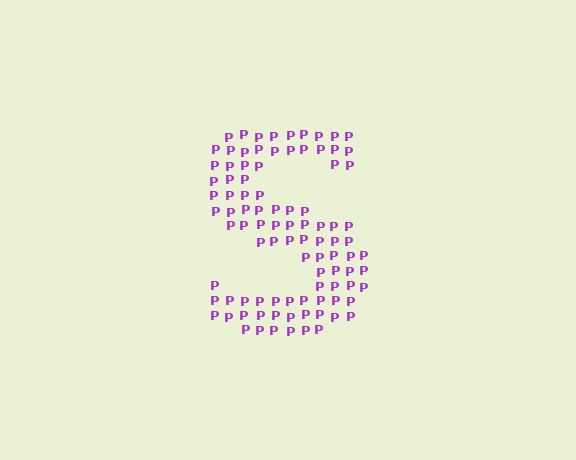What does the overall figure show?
The overall figure shows the letter S.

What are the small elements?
The small elements are letter P's.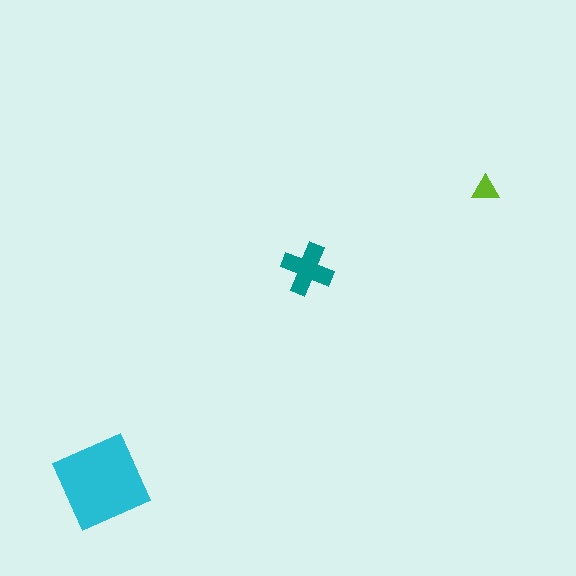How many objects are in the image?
There are 3 objects in the image.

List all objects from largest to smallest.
The cyan diamond, the teal cross, the lime triangle.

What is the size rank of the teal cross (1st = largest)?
2nd.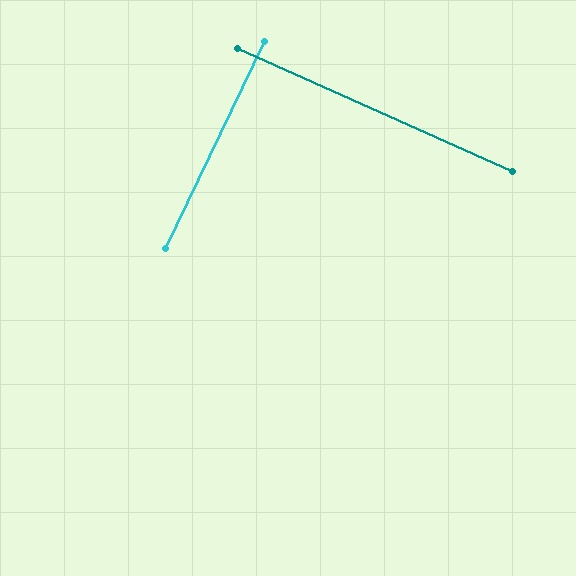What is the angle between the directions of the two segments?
Approximately 89 degrees.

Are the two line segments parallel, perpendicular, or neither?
Perpendicular — they meet at approximately 89°.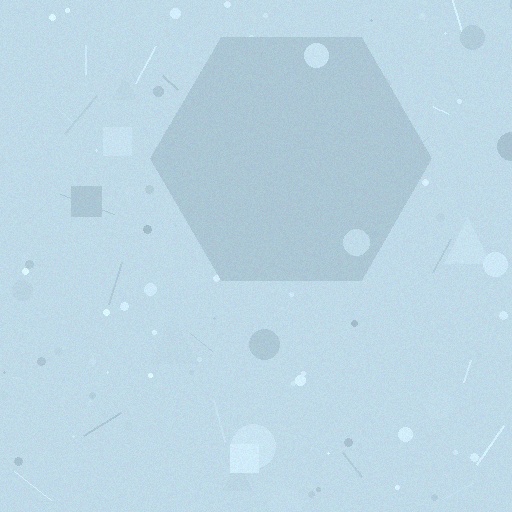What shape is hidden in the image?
A hexagon is hidden in the image.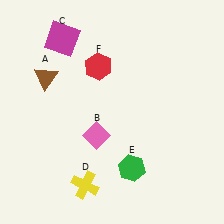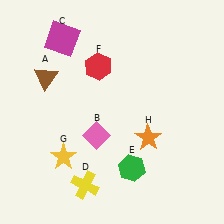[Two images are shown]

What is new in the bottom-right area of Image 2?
An orange star (H) was added in the bottom-right area of Image 2.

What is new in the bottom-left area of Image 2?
A yellow star (G) was added in the bottom-left area of Image 2.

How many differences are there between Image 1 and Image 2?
There are 2 differences between the two images.